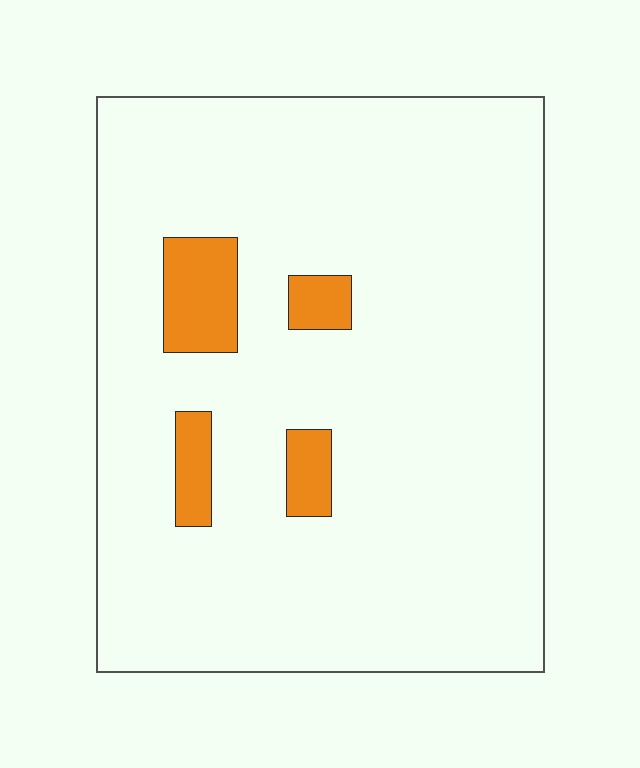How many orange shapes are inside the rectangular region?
4.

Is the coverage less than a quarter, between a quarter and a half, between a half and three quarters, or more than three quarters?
Less than a quarter.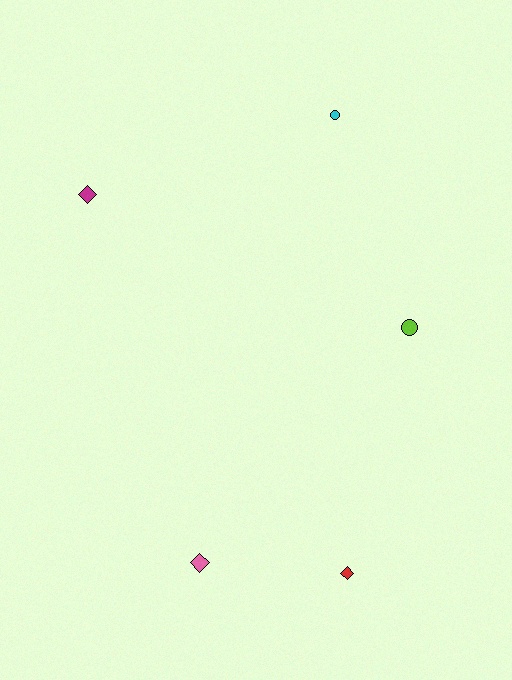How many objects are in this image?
There are 5 objects.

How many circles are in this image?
There are 2 circles.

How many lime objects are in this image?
There is 1 lime object.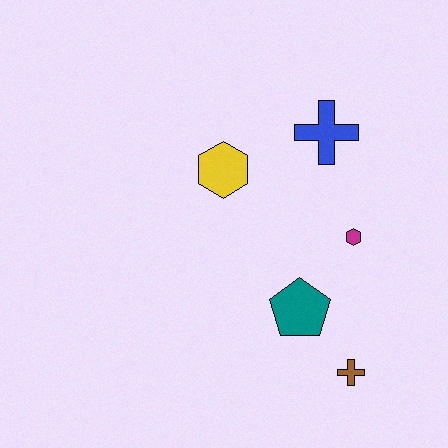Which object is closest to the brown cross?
The teal pentagon is closest to the brown cross.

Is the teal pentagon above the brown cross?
Yes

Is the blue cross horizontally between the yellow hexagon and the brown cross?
Yes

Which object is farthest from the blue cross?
The brown cross is farthest from the blue cross.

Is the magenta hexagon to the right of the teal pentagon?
Yes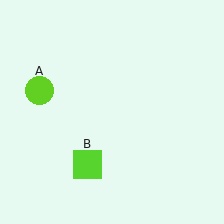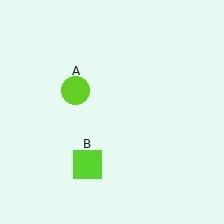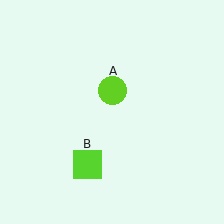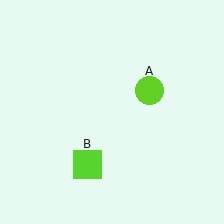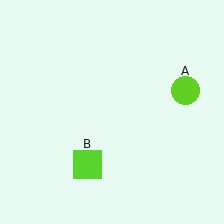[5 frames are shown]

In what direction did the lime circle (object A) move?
The lime circle (object A) moved right.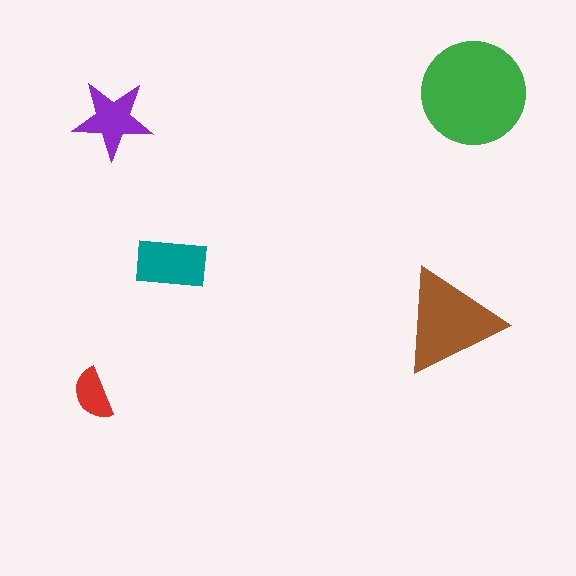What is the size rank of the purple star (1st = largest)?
4th.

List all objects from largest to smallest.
The green circle, the brown triangle, the teal rectangle, the purple star, the red semicircle.